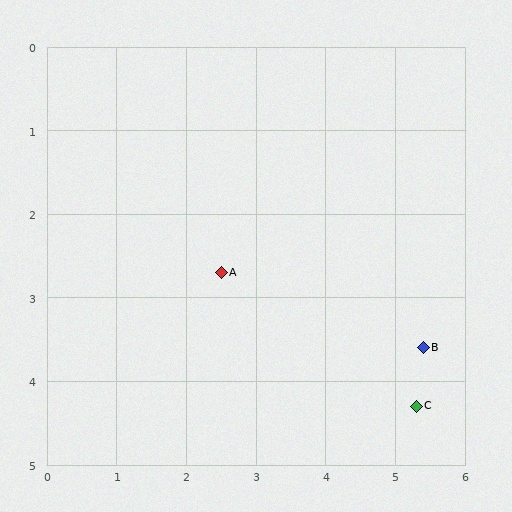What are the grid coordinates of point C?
Point C is at approximately (5.3, 4.3).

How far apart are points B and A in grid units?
Points B and A are about 3.0 grid units apart.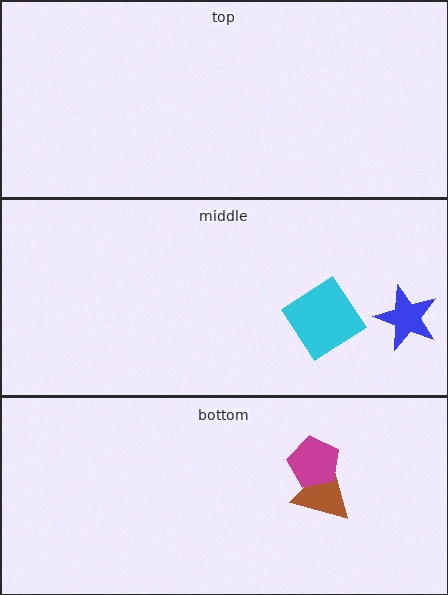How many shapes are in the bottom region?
2.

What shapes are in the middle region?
The cyan diamond, the blue star.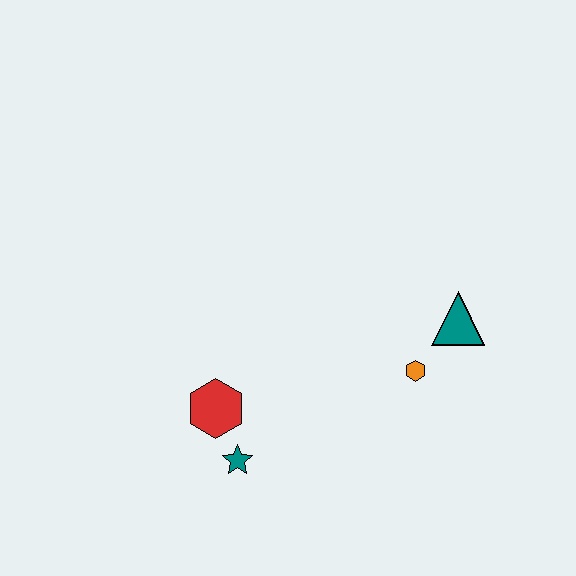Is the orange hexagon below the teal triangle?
Yes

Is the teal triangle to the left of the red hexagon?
No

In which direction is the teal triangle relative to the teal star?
The teal triangle is to the right of the teal star.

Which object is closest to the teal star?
The red hexagon is closest to the teal star.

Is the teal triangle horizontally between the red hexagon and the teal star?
No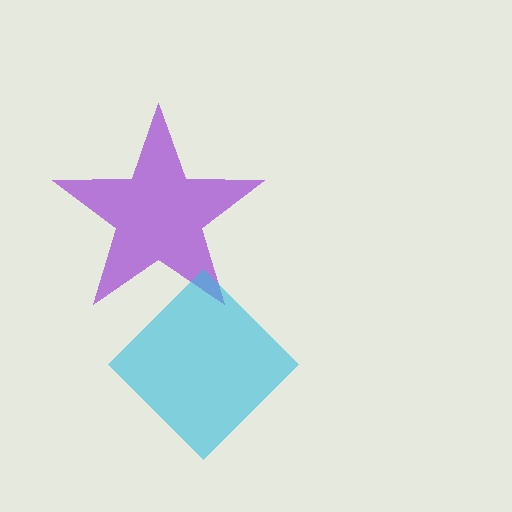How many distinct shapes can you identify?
There are 2 distinct shapes: a purple star, a cyan diamond.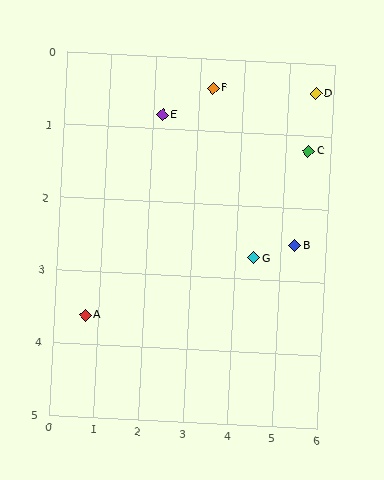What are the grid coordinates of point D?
Point D is at approximately (5.6, 0.4).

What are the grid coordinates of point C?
Point C is at approximately (5.5, 1.2).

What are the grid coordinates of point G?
Point G is at approximately (4.4, 2.7).